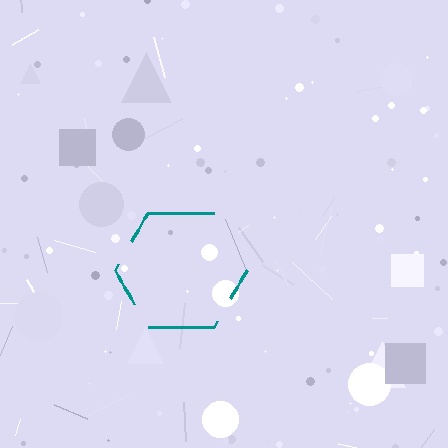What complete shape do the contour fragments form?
The contour fragments form a hexagon.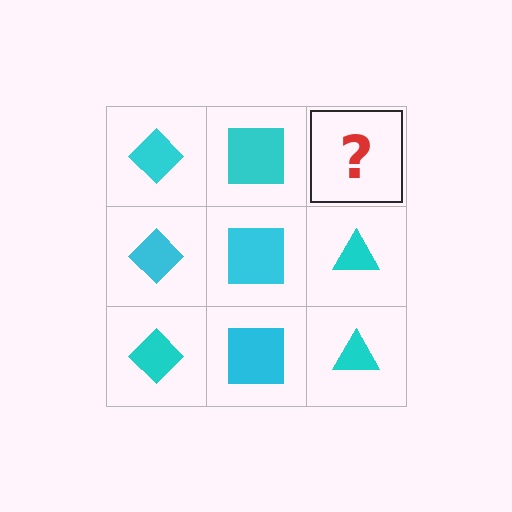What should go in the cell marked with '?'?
The missing cell should contain a cyan triangle.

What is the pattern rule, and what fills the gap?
The rule is that each column has a consistent shape. The gap should be filled with a cyan triangle.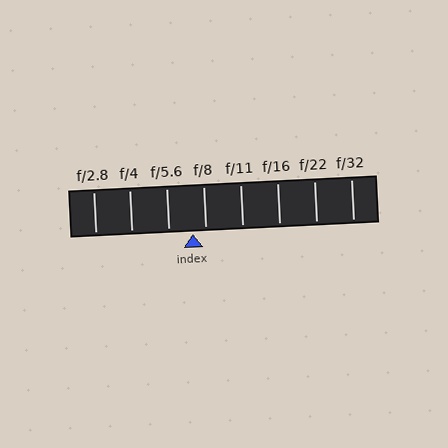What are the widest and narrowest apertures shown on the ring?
The widest aperture shown is f/2.8 and the narrowest is f/32.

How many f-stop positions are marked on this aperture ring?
There are 8 f-stop positions marked.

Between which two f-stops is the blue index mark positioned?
The index mark is between f/5.6 and f/8.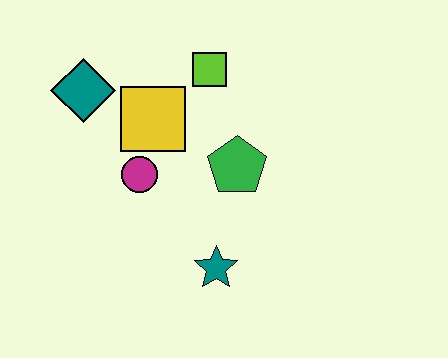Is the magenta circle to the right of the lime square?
No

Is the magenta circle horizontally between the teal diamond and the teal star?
Yes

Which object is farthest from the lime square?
The teal star is farthest from the lime square.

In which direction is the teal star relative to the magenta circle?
The teal star is below the magenta circle.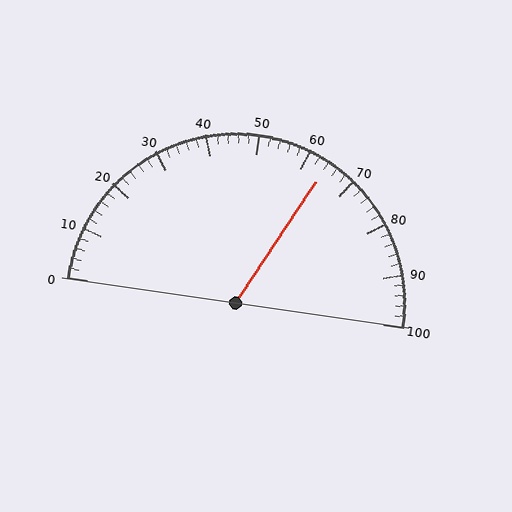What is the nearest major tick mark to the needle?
The nearest major tick mark is 60.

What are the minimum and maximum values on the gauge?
The gauge ranges from 0 to 100.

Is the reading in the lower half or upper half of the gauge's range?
The reading is in the upper half of the range (0 to 100).